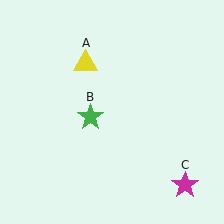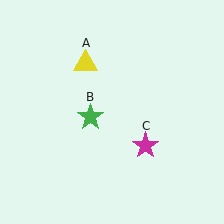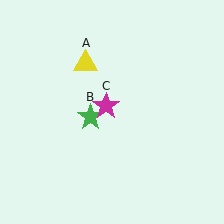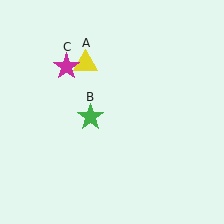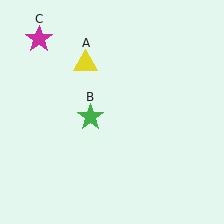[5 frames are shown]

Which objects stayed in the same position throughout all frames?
Yellow triangle (object A) and green star (object B) remained stationary.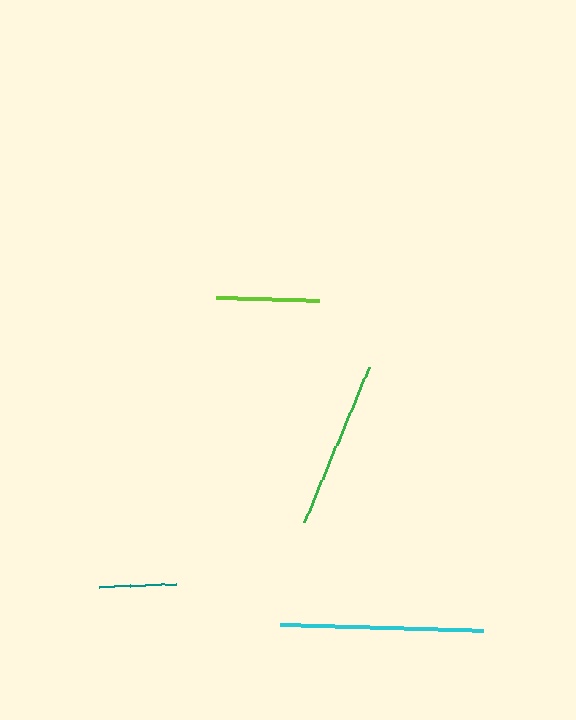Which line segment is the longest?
The cyan line is the longest at approximately 203 pixels.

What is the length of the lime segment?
The lime segment is approximately 103 pixels long.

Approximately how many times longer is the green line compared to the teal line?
The green line is approximately 2.2 times the length of the teal line.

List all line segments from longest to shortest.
From longest to shortest: cyan, green, lime, teal.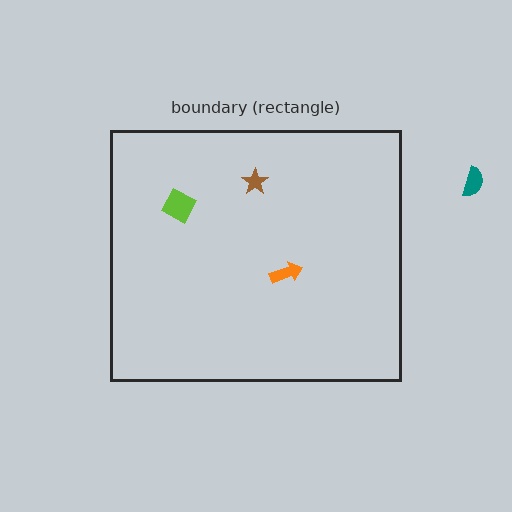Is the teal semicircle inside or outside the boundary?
Outside.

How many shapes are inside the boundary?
3 inside, 1 outside.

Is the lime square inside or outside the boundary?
Inside.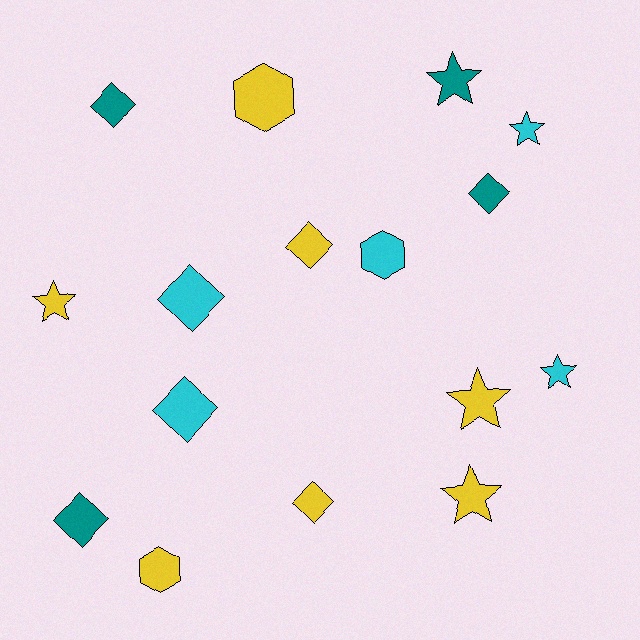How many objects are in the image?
There are 16 objects.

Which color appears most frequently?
Yellow, with 7 objects.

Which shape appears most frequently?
Diamond, with 7 objects.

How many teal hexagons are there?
There are no teal hexagons.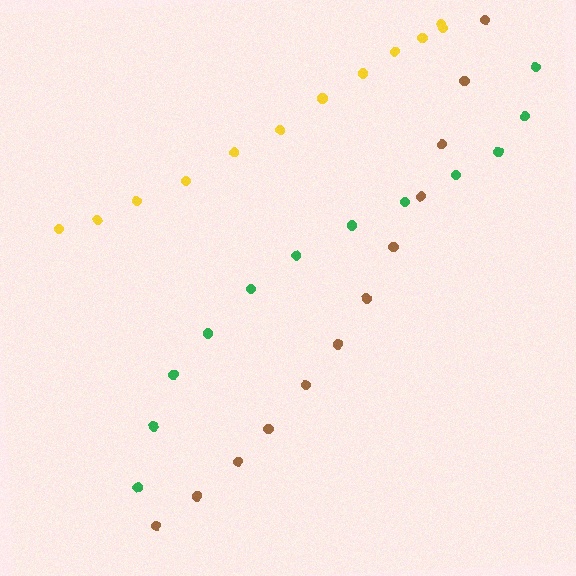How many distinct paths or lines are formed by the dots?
There are 3 distinct paths.